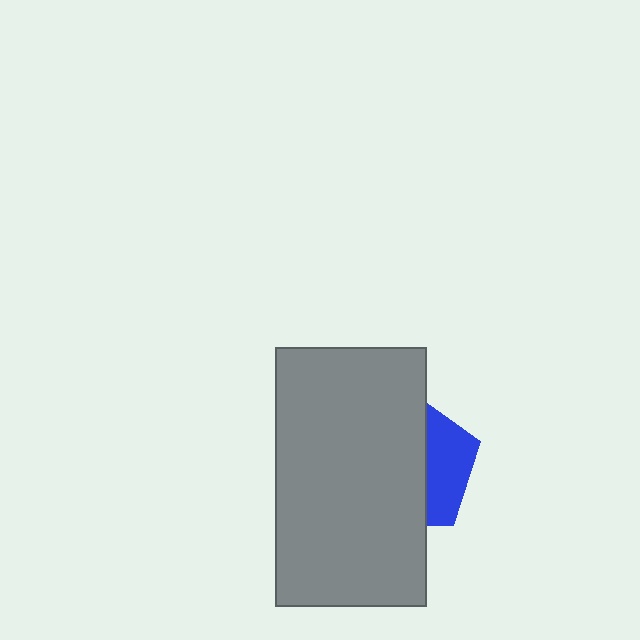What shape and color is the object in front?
The object in front is a gray rectangle.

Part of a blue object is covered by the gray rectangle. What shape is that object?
It is a pentagon.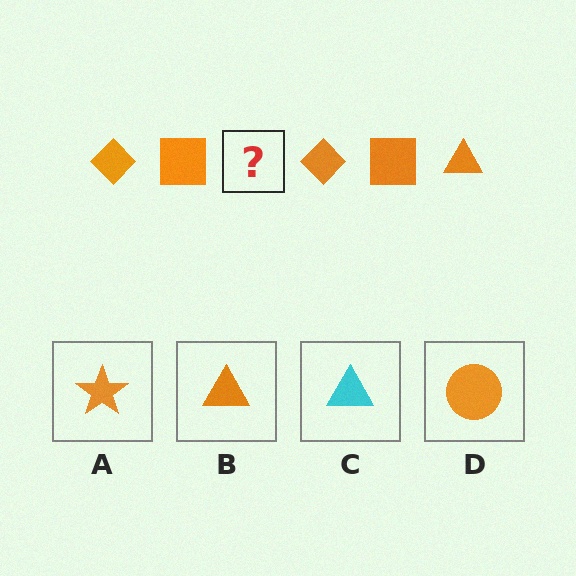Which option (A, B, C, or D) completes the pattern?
B.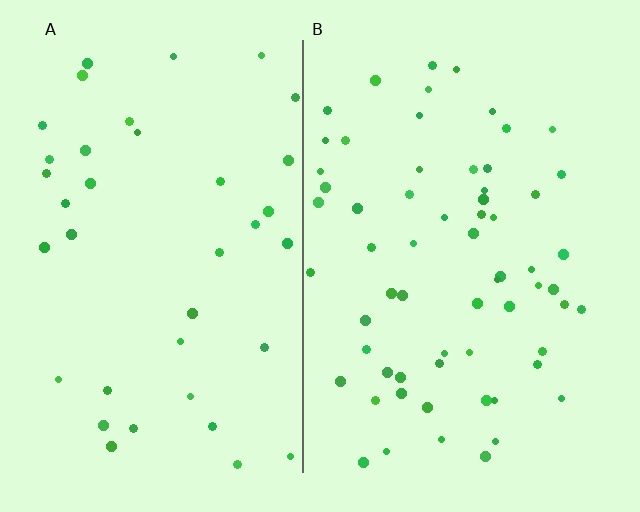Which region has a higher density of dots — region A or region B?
B (the right).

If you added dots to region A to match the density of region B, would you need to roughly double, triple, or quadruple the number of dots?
Approximately double.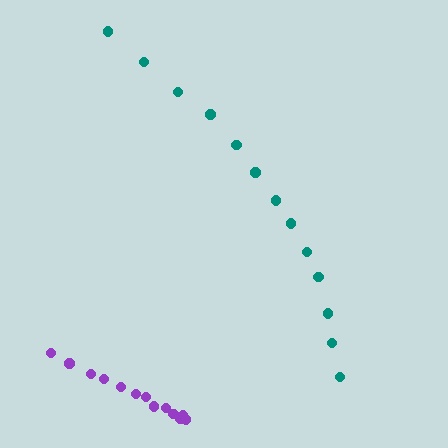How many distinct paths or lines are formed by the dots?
There are 2 distinct paths.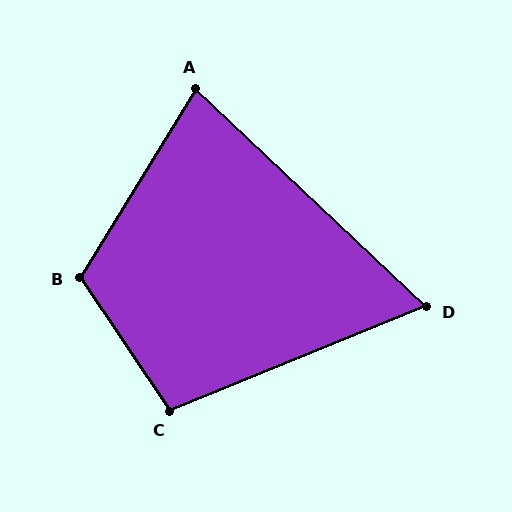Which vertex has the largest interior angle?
B, at approximately 114 degrees.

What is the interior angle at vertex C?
Approximately 102 degrees (obtuse).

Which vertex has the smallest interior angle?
D, at approximately 66 degrees.